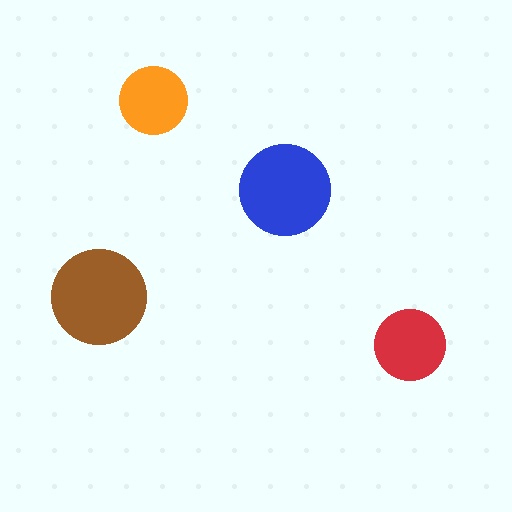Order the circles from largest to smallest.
the brown one, the blue one, the red one, the orange one.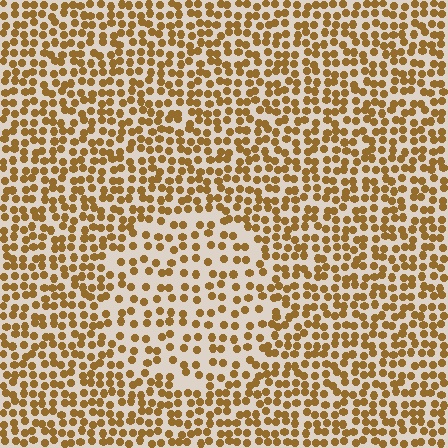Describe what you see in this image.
The image contains small brown elements arranged at two different densities. A circle-shaped region is visible where the elements are less densely packed than the surrounding area.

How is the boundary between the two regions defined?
The boundary is defined by a change in element density (approximately 1.7x ratio). All elements are the same color, size, and shape.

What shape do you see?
I see a circle.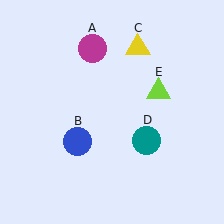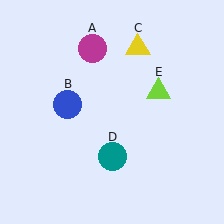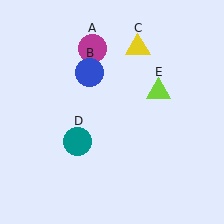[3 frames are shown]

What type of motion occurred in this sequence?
The blue circle (object B), teal circle (object D) rotated clockwise around the center of the scene.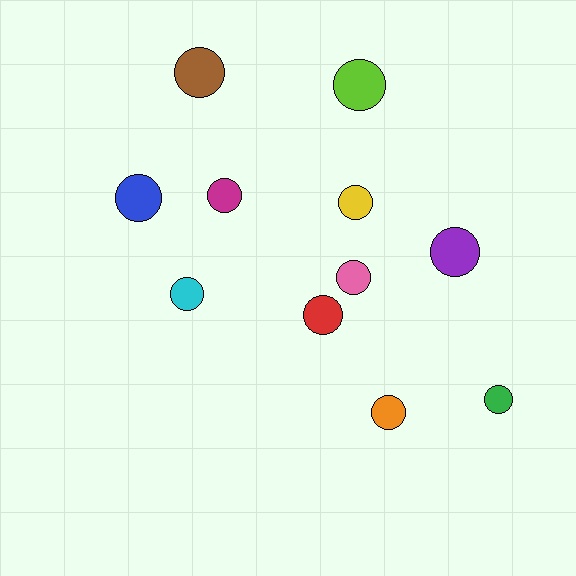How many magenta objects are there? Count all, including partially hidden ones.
There is 1 magenta object.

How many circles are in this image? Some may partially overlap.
There are 11 circles.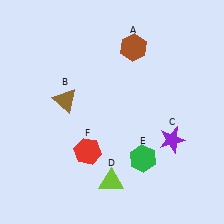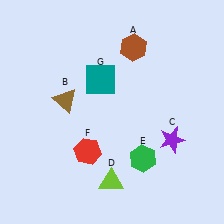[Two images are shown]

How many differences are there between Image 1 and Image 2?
There is 1 difference between the two images.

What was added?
A teal square (G) was added in Image 2.